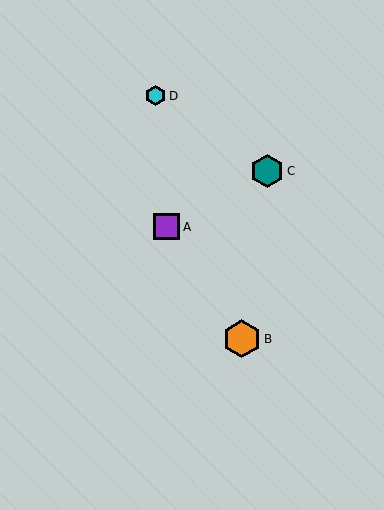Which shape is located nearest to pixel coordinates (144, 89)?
The cyan hexagon (labeled D) at (156, 96) is nearest to that location.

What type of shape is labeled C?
Shape C is a teal hexagon.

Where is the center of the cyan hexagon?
The center of the cyan hexagon is at (156, 96).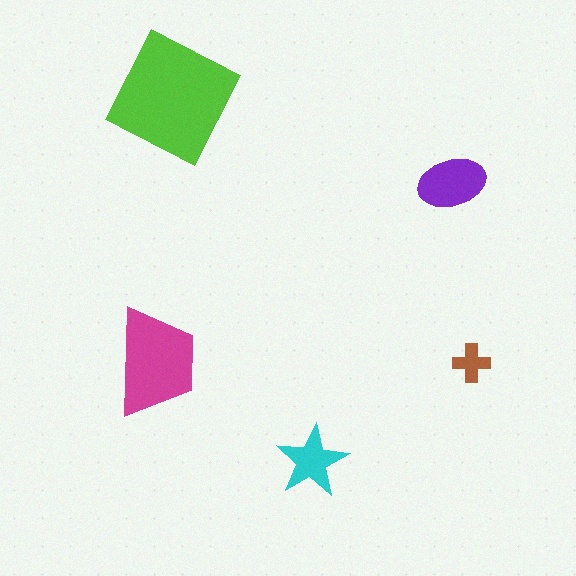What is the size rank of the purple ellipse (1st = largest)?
3rd.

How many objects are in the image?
There are 5 objects in the image.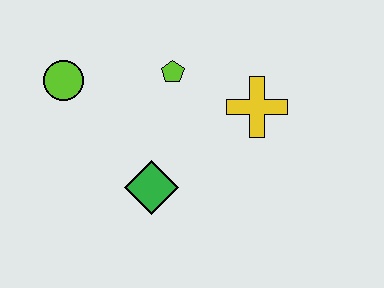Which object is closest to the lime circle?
The lime pentagon is closest to the lime circle.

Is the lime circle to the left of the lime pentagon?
Yes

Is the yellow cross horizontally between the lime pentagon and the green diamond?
No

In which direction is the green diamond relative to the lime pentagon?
The green diamond is below the lime pentagon.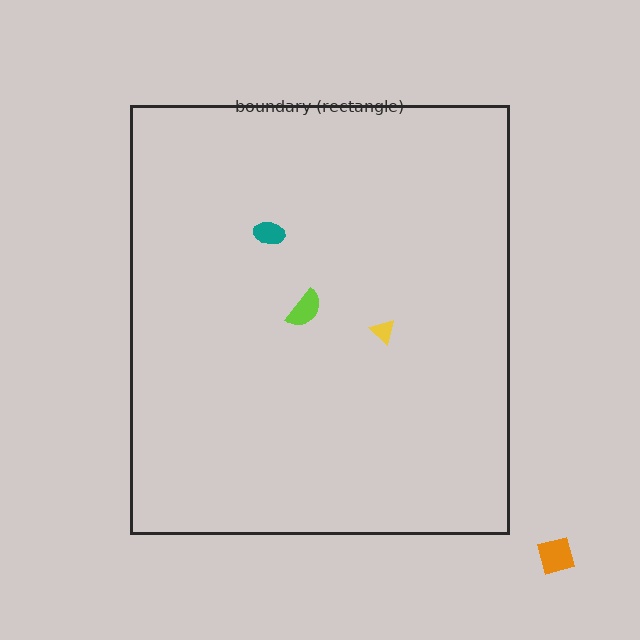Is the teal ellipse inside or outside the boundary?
Inside.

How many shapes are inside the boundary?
3 inside, 1 outside.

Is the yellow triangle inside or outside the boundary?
Inside.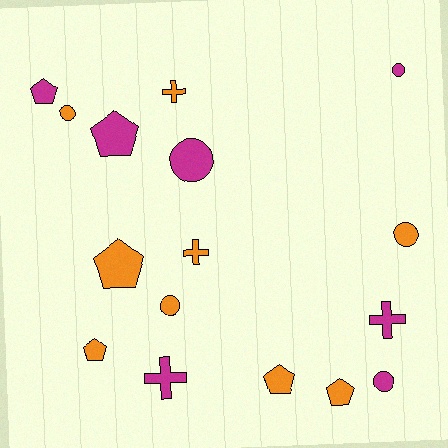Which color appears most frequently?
Orange, with 9 objects.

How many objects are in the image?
There are 16 objects.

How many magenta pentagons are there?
There are 2 magenta pentagons.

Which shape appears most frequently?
Circle, with 6 objects.